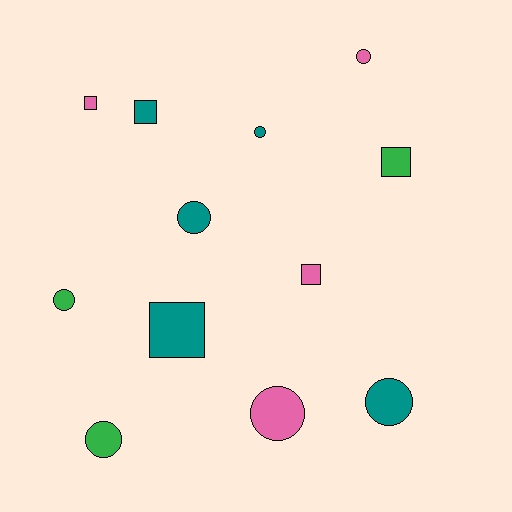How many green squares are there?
There is 1 green square.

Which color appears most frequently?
Teal, with 5 objects.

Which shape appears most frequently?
Circle, with 7 objects.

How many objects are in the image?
There are 12 objects.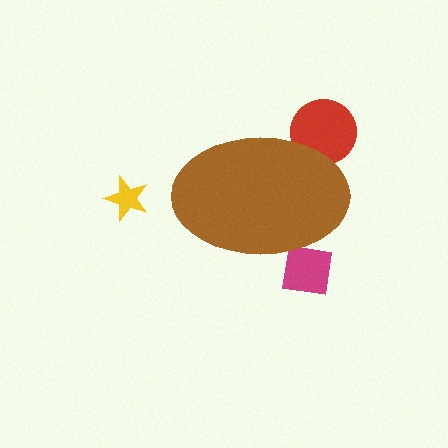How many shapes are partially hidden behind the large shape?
2 shapes are partially hidden.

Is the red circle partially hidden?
Yes, the red circle is partially hidden behind the brown ellipse.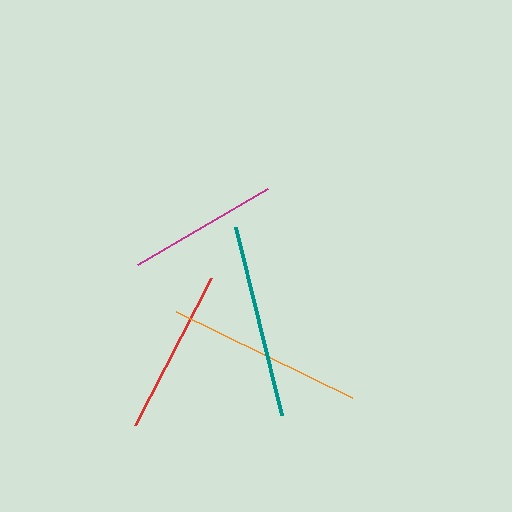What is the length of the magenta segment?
The magenta segment is approximately 150 pixels long.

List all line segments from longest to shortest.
From longest to shortest: orange, teal, red, magenta.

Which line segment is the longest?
The orange line is the longest at approximately 196 pixels.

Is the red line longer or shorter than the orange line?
The orange line is longer than the red line.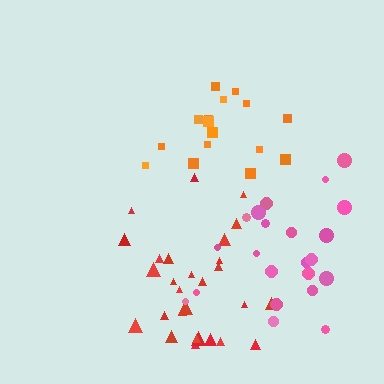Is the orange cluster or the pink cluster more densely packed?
Orange.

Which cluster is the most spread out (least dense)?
Pink.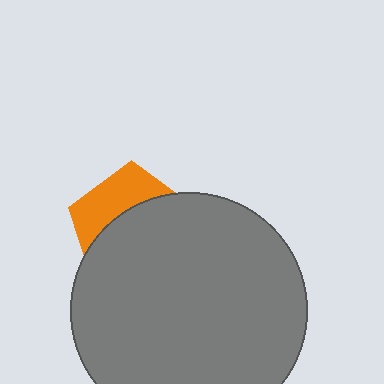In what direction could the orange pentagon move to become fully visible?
The orange pentagon could move up. That would shift it out from behind the gray circle entirely.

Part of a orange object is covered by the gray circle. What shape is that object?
It is a pentagon.